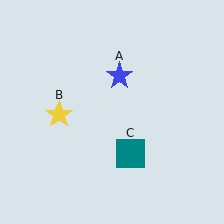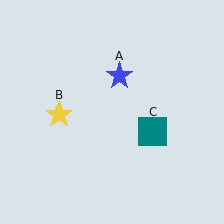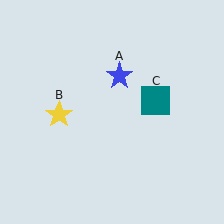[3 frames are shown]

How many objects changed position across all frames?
1 object changed position: teal square (object C).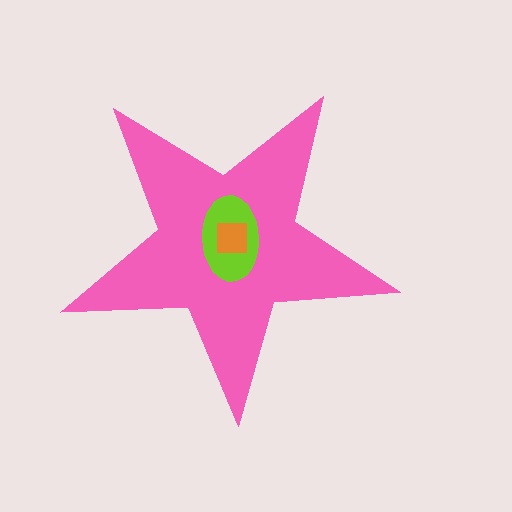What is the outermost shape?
The pink star.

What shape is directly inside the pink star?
The lime ellipse.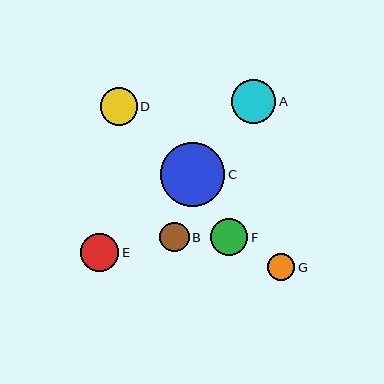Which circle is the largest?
Circle C is the largest with a size of approximately 64 pixels.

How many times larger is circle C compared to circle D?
Circle C is approximately 1.7 times the size of circle D.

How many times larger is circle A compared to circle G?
Circle A is approximately 1.6 times the size of circle G.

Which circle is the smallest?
Circle G is the smallest with a size of approximately 27 pixels.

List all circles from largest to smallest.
From largest to smallest: C, A, E, D, F, B, G.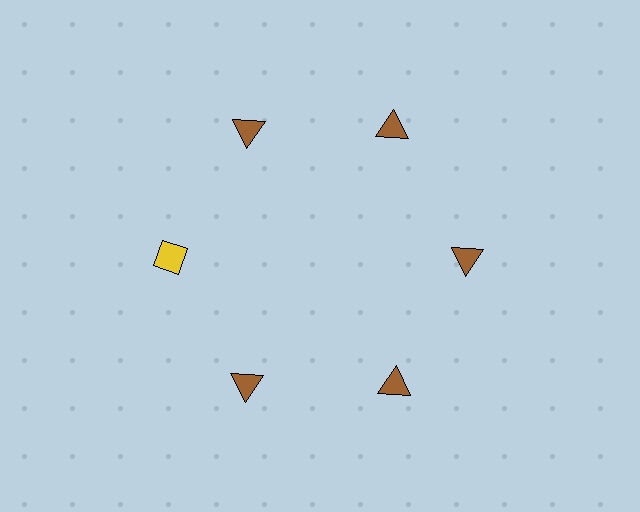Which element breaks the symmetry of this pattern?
The yellow diamond at roughly the 9 o'clock position breaks the symmetry. All other shapes are brown triangles.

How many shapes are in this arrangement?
There are 6 shapes arranged in a ring pattern.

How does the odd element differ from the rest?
It differs in both color (yellow instead of brown) and shape (diamond instead of triangle).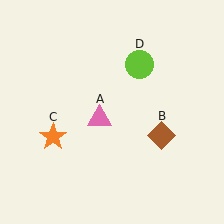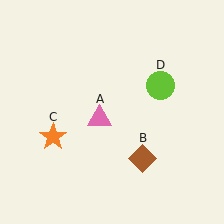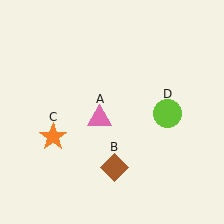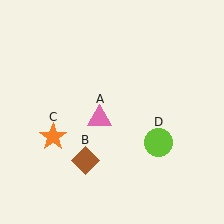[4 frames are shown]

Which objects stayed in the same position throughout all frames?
Pink triangle (object A) and orange star (object C) remained stationary.